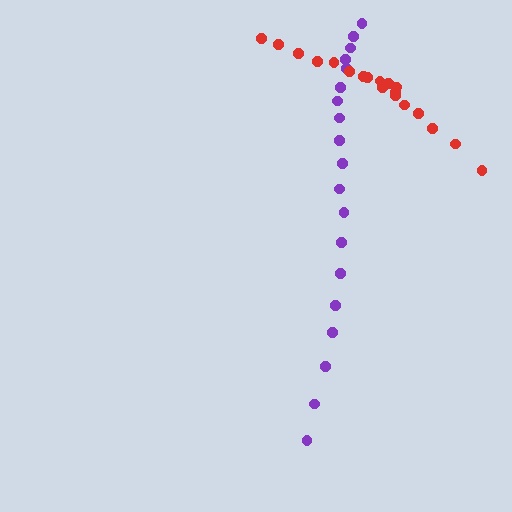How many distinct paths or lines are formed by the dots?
There are 2 distinct paths.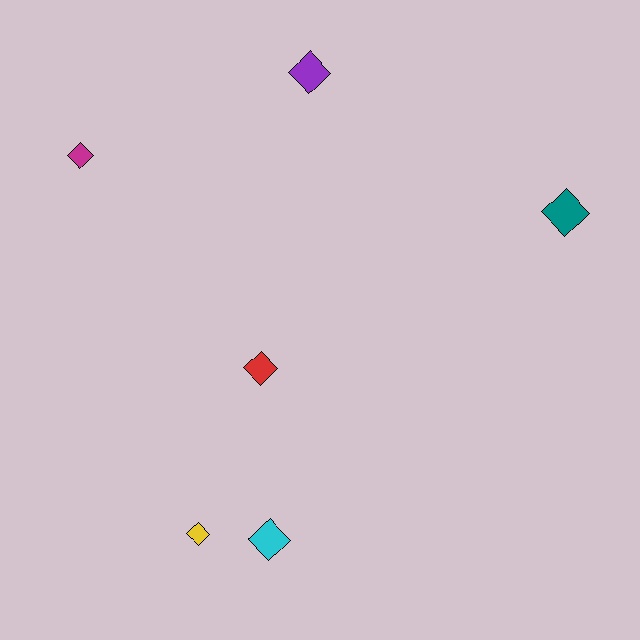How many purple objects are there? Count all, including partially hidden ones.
There is 1 purple object.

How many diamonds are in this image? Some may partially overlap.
There are 6 diamonds.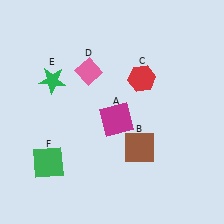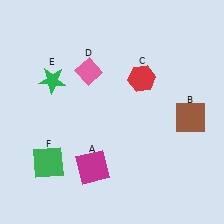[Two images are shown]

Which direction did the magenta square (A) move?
The magenta square (A) moved down.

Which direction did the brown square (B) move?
The brown square (B) moved right.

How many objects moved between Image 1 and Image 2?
2 objects moved between the two images.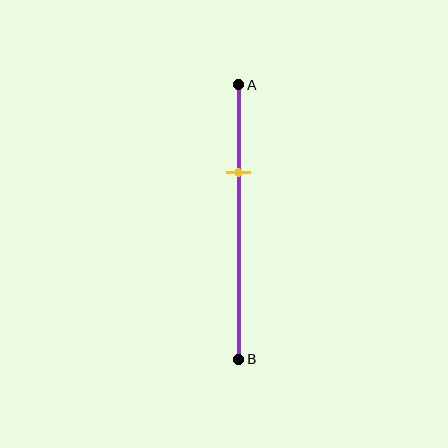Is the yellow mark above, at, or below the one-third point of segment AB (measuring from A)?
The yellow mark is approximately at the one-third point of segment AB.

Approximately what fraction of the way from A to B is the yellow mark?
The yellow mark is approximately 30% of the way from A to B.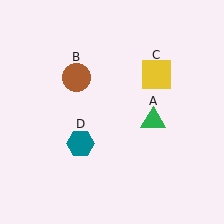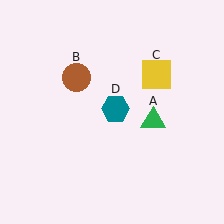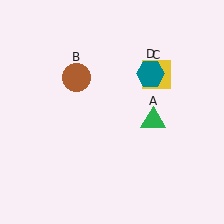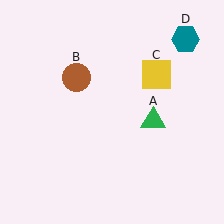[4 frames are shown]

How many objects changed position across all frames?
1 object changed position: teal hexagon (object D).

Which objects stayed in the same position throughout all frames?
Green triangle (object A) and brown circle (object B) and yellow square (object C) remained stationary.